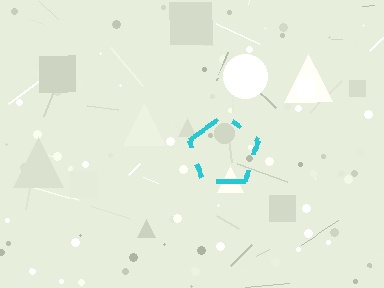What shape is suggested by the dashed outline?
The dashed outline suggests a pentagon.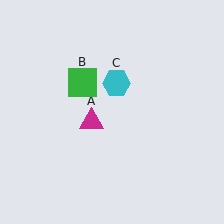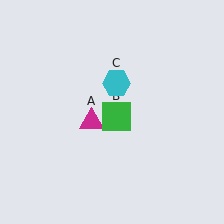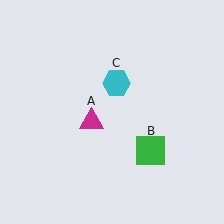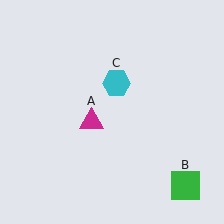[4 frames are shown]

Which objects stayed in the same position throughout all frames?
Magenta triangle (object A) and cyan hexagon (object C) remained stationary.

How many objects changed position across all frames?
1 object changed position: green square (object B).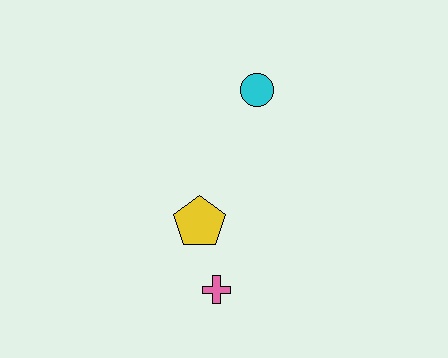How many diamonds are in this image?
There are no diamonds.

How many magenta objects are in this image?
There are no magenta objects.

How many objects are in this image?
There are 3 objects.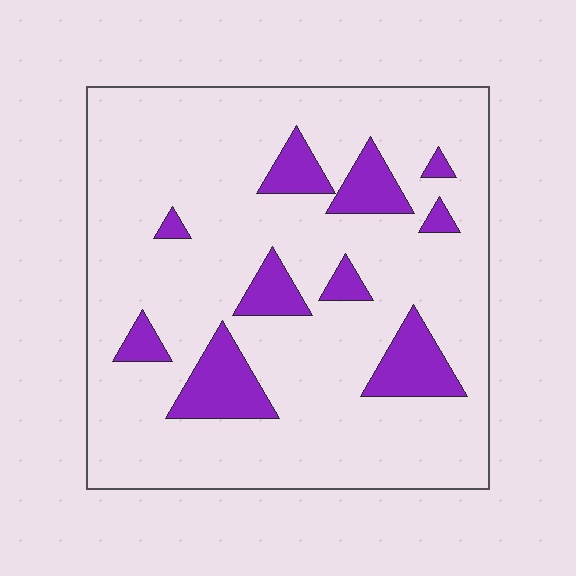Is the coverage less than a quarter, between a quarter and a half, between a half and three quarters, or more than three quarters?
Less than a quarter.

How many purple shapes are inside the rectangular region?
10.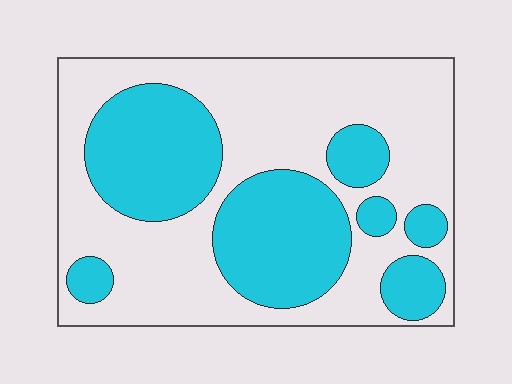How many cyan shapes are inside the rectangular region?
7.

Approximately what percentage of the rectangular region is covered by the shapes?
Approximately 40%.